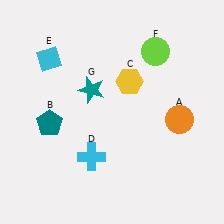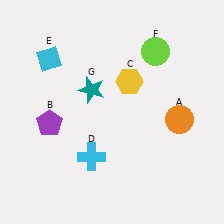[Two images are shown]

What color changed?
The pentagon (B) changed from teal in Image 1 to purple in Image 2.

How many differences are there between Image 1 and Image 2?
There is 1 difference between the two images.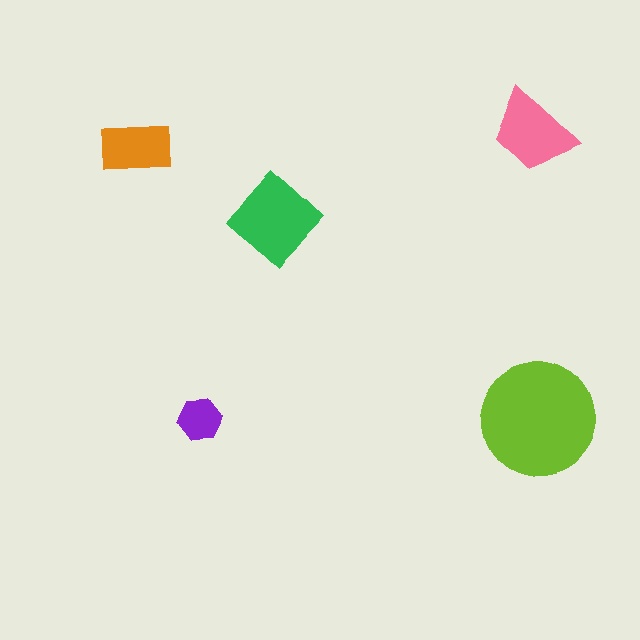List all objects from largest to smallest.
The lime circle, the green diamond, the pink trapezoid, the orange rectangle, the purple hexagon.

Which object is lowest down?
The lime circle is bottommost.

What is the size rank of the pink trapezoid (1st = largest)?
3rd.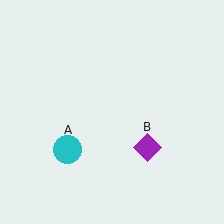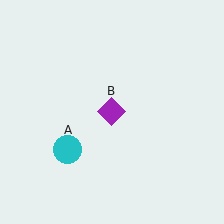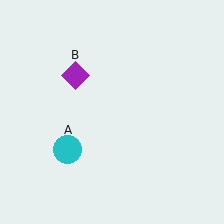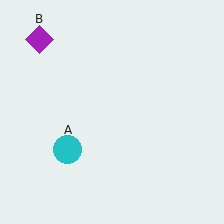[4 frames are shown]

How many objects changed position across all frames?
1 object changed position: purple diamond (object B).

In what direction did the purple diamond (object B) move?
The purple diamond (object B) moved up and to the left.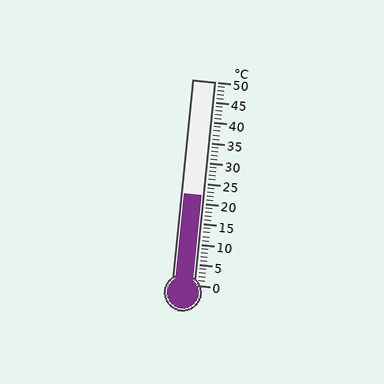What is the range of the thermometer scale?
The thermometer scale ranges from 0°C to 50°C.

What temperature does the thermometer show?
The thermometer shows approximately 22°C.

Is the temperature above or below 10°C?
The temperature is above 10°C.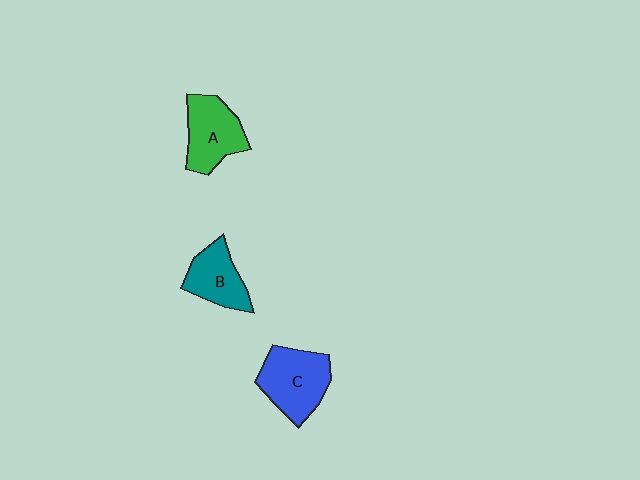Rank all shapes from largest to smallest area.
From largest to smallest: C (blue), A (green), B (teal).